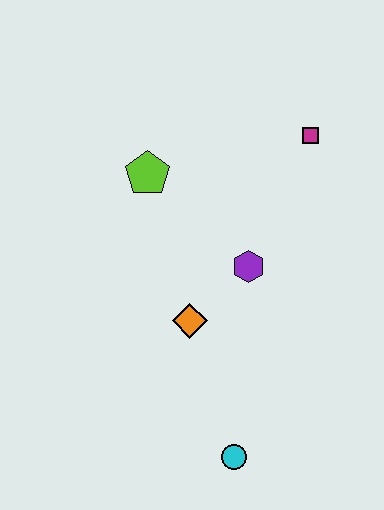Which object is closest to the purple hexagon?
The orange diamond is closest to the purple hexagon.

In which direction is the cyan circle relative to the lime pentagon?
The cyan circle is below the lime pentagon.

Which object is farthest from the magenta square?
The cyan circle is farthest from the magenta square.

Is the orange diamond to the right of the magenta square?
No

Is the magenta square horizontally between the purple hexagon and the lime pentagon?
No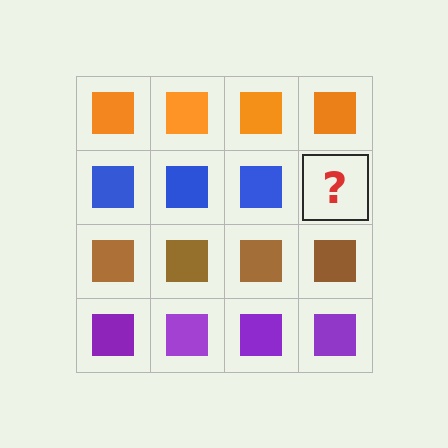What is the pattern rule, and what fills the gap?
The rule is that each row has a consistent color. The gap should be filled with a blue square.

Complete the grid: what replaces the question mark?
The question mark should be replaced with a blue square.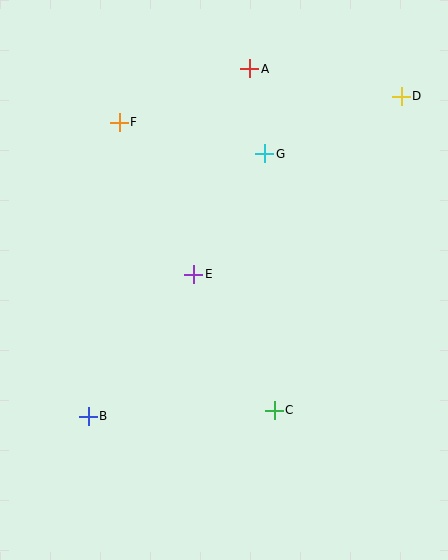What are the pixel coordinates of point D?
Point D is at (401, 96).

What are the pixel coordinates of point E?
Point E is at (194, 274).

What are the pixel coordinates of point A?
Point A is at (250, 69).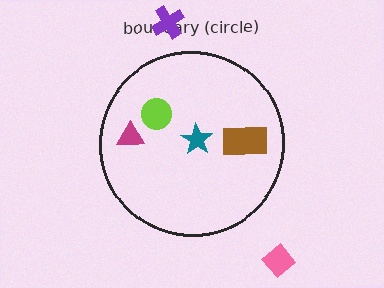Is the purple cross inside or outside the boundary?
Outside.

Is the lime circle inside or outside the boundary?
Inside.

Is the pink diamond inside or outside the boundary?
Outside.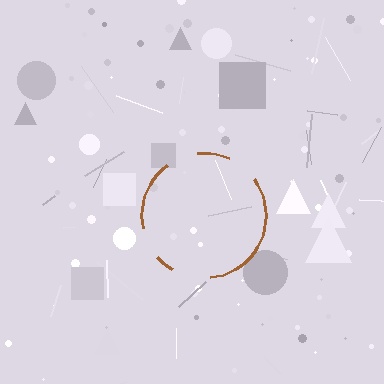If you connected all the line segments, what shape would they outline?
They would outline a circle.